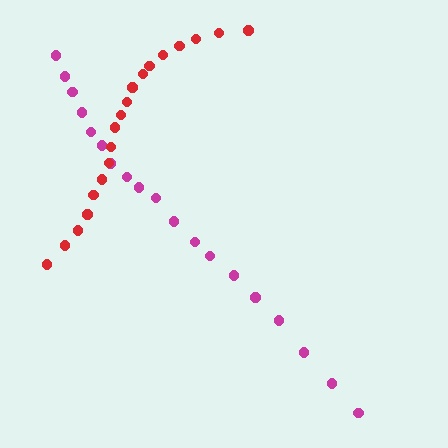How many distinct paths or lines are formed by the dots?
There are 2 distinct paths.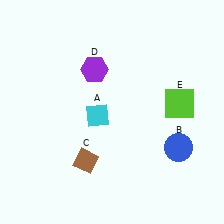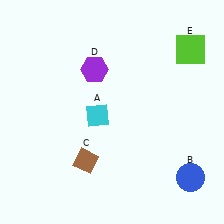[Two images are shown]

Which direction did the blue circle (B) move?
The blue circle (B) moved down.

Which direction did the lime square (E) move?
The lime square (E) moved up.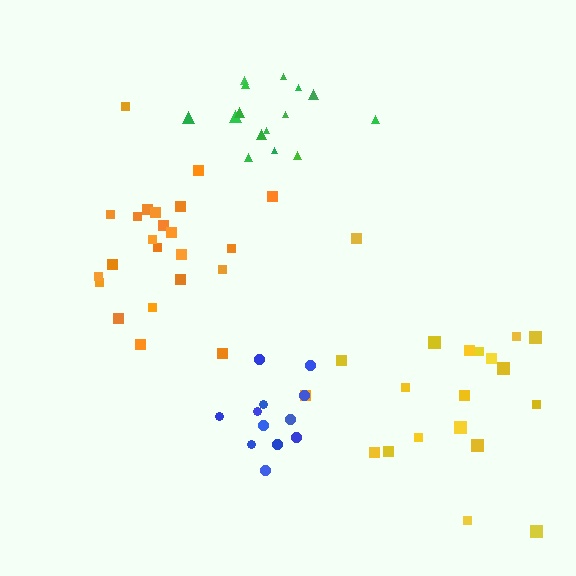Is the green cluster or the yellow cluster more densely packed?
Green.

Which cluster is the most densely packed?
Green.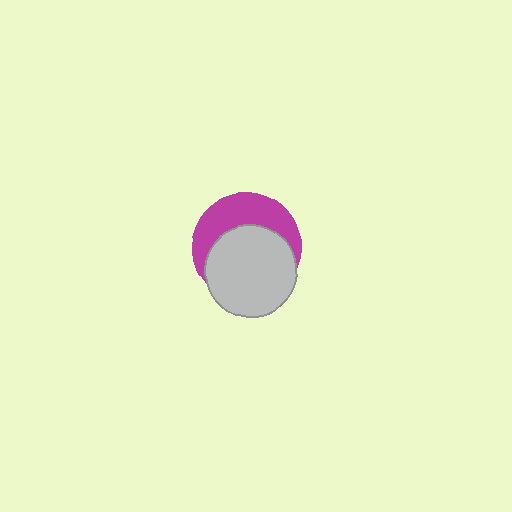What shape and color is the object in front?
The object in front is a light gray circle.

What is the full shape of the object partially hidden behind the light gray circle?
The partially hidden object is a magenta circle.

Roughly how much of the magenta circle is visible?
A small part of it is visible (roughly 41%).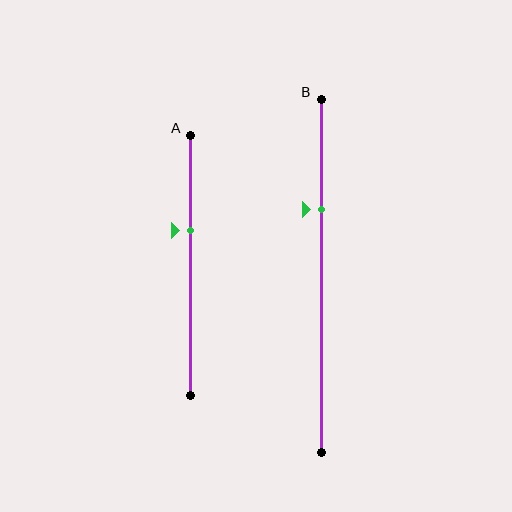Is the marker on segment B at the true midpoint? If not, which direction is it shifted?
No, the marker on segment B is shifted upward by about 19% of the segment length.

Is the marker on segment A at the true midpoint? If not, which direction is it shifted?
No, the marker on segment A is shifted upward by about 13% of the segment length.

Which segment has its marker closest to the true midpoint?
Segment A has its marker closest to the true midpoint.